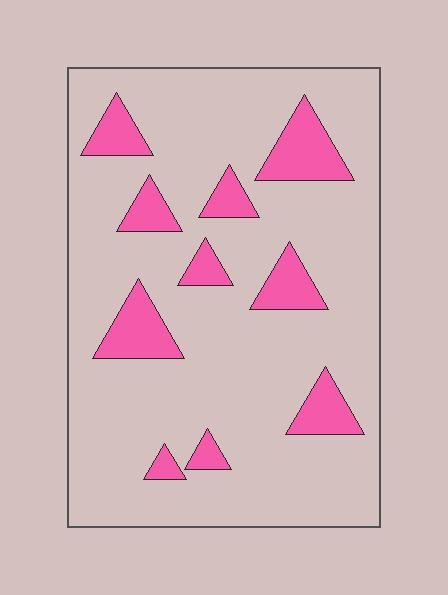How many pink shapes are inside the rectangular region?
10.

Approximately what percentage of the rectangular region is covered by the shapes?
Approximately 15%.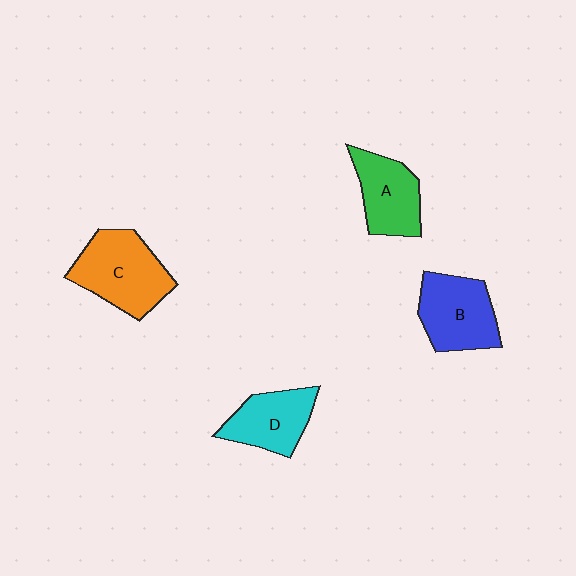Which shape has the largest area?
Shape C (orange).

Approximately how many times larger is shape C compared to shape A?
Approximately 1.3 times.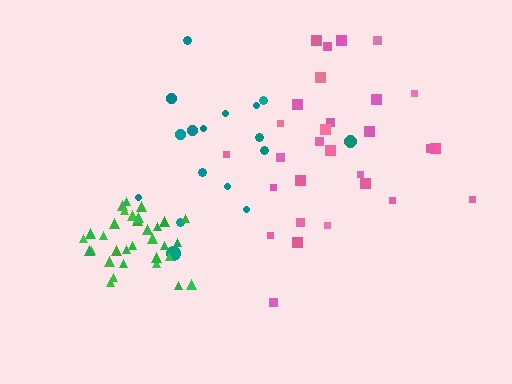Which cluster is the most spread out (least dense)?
Teal.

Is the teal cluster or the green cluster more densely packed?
Green.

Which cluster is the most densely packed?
Green.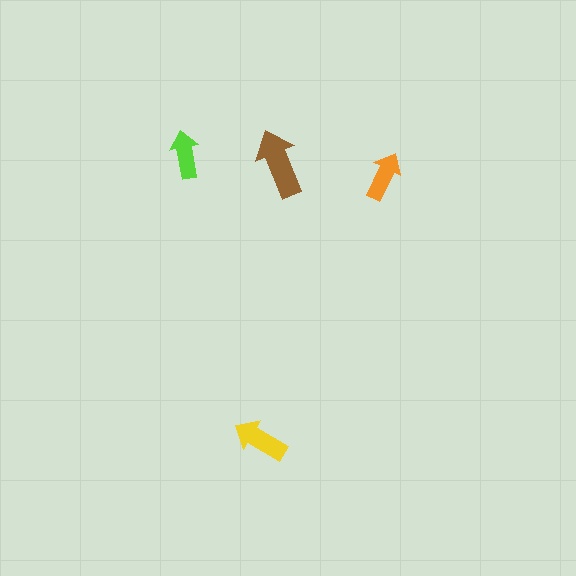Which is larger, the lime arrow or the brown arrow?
The brown one.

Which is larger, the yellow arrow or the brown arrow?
The brown one.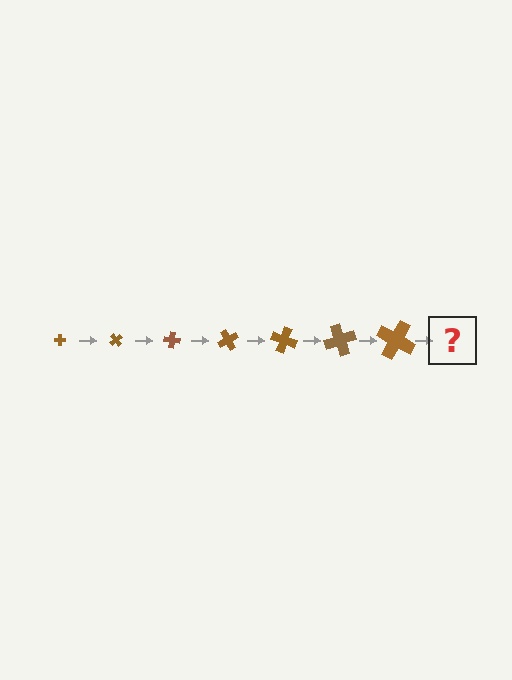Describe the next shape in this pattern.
It should be a cross, larger than the previous one and rotated 350 degrees from the start.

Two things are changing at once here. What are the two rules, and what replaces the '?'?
The two rules are that the cross grows larger each step and it rotates 50 degrees each step. The '?' should be a cross, larger than the previous one and rotated 350 degrees from the start.